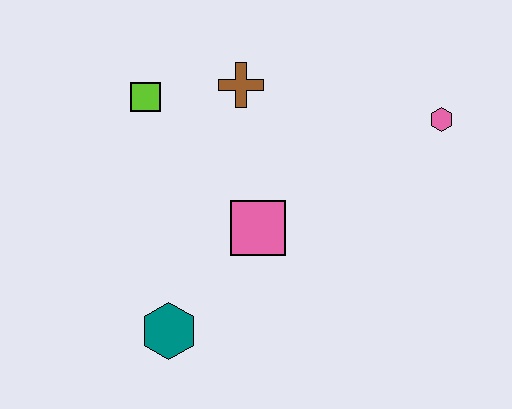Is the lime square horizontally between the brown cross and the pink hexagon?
No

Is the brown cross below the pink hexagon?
No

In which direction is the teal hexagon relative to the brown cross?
The teal hexagon is below the brown cross.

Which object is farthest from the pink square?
The pink hexagon is farthest from the pink square.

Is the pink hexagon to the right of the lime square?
Yes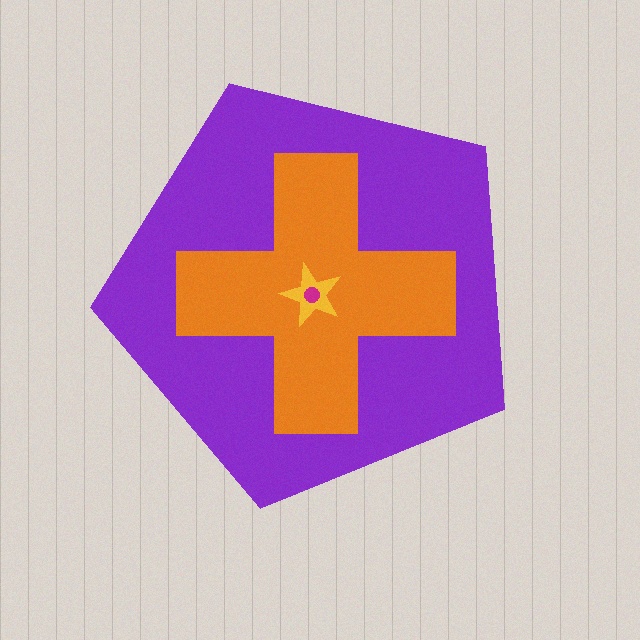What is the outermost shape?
The purple pentagon.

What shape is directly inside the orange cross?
The yellow star.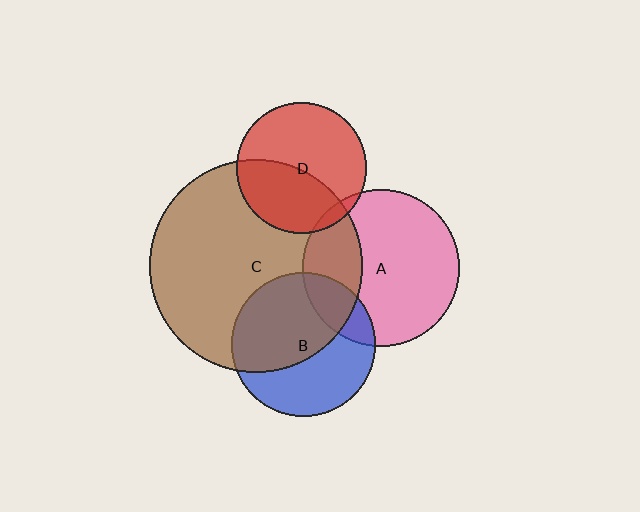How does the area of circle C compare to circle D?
Approximately 2.7 times.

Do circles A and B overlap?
Yes.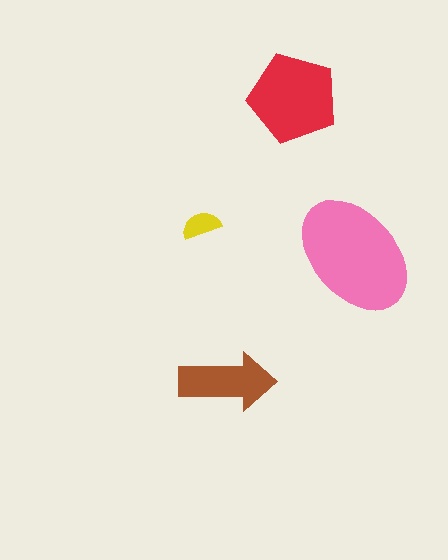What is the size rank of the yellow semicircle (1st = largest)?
4th.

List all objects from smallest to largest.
The yellow semicircle, the brown arrow, the red pentagon, the pink ellipse.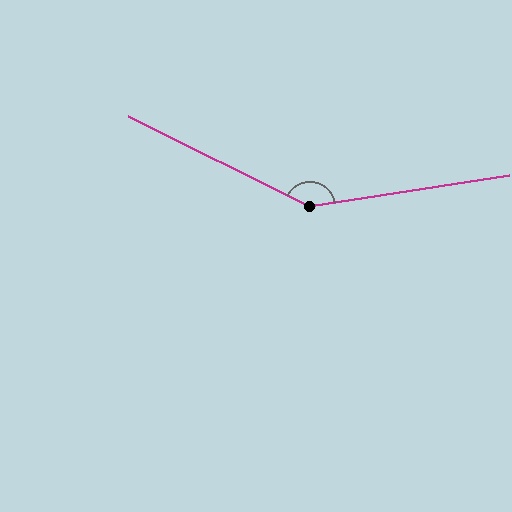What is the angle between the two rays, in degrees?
Approximately 145 degrees.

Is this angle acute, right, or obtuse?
It is obtuse.